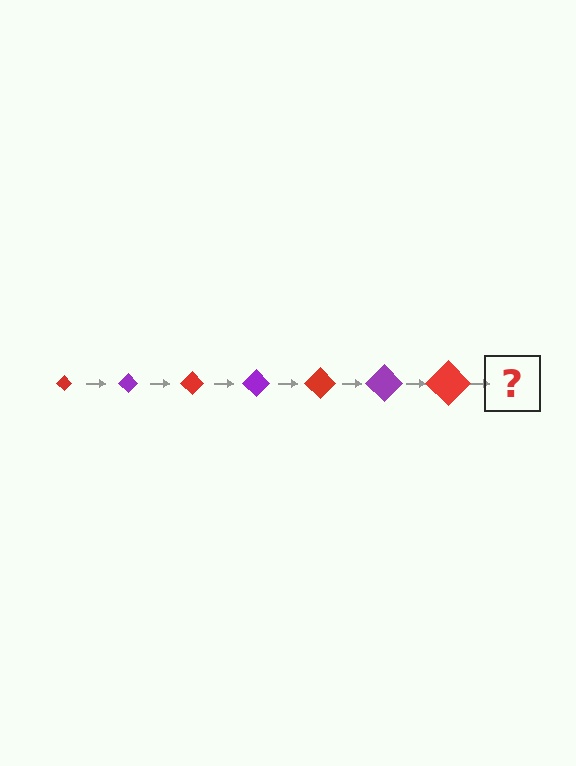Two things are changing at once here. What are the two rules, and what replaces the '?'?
The two rules are that the diamond grows larger each step and the color cycles through red and purple. The '?' should be a purple diamond, larger than the previous one.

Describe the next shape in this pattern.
It should be a purple diamond, larger than the previous one.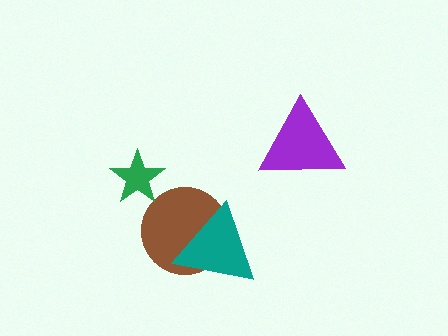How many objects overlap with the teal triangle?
1 object overlaps with the teal triangle.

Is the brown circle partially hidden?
Yes, it is partially covered by another shape.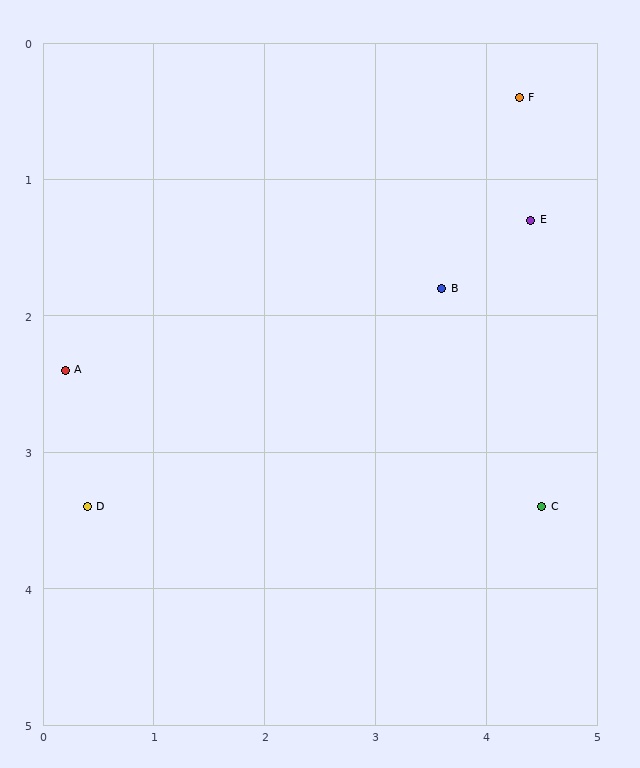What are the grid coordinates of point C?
Point C is at approximately (4.5, 3.4).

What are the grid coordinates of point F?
Point F is at approximately (4.3, 0.4).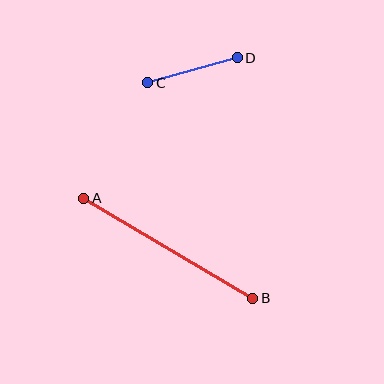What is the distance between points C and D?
The distance is approximately 93 pixels.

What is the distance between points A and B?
The distance is approximately 196 pixels.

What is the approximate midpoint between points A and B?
The midpoint is at approximately (168, 248) pixels.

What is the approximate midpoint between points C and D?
The midpoint is at approximately (193, 70) pixels.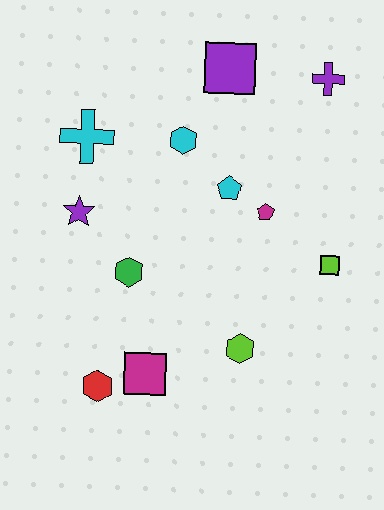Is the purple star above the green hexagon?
Yes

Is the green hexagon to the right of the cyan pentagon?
No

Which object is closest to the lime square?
The magenta pentagon is closest to the lime square.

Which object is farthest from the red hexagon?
The purple cross is farthest from the red hexagon.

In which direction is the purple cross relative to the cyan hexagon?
The purple cross is to the right of the cyan hexagon.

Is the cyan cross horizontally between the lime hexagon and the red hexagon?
No